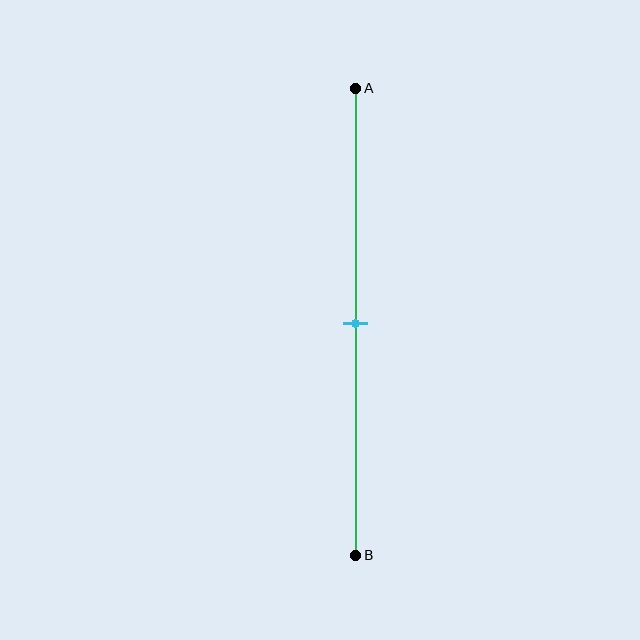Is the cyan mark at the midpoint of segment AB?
Yes, the mark is approximately at the midpoint.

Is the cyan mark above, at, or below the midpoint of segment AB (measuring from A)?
The cyan mark is approximately at the midpoint of segment AB.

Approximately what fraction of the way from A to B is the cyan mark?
The cyan mark is approximately 50% of the way from A to B.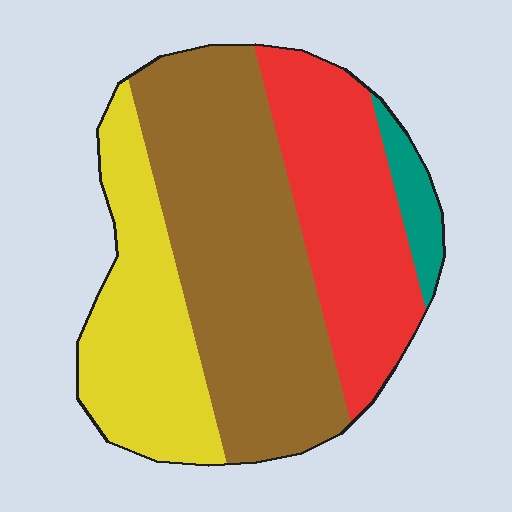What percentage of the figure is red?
Red covers roughly 25% of the figure.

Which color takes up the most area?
Brown, at roughly 45%.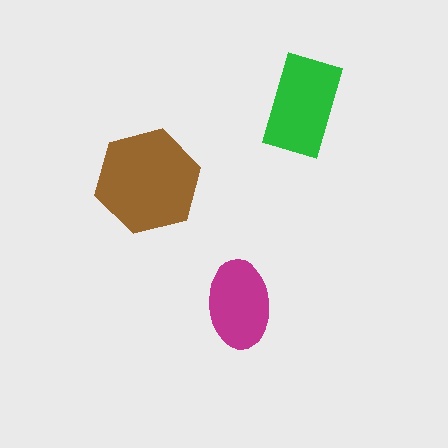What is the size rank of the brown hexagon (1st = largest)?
1st.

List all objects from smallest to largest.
The magenta ellipse, the green rectangle, the brown hexagon.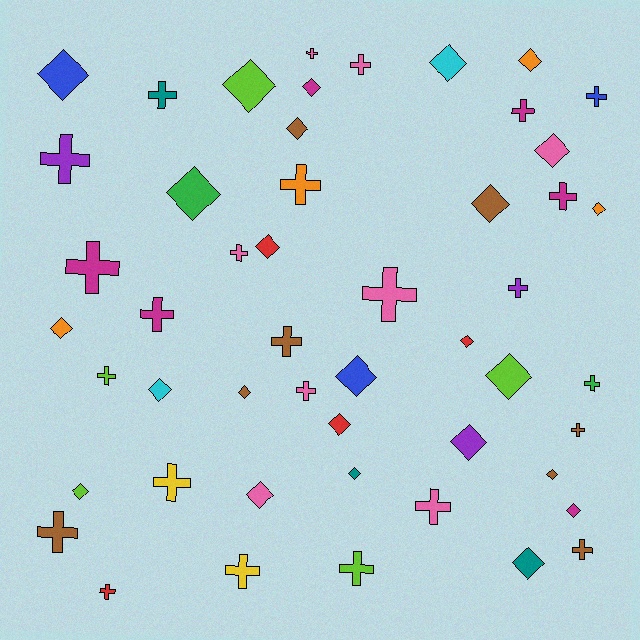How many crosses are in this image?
There are 25 crosses.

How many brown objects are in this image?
There are 8 brown objects.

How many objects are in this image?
There are 50 objects.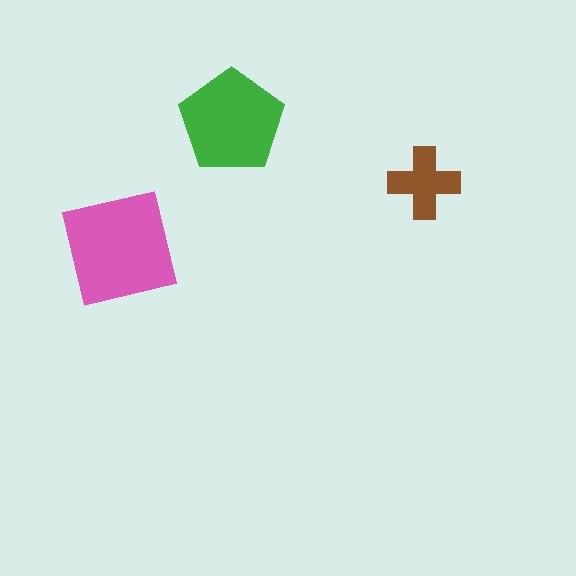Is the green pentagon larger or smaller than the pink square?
Smaller.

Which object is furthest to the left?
The pink square is leftmost.